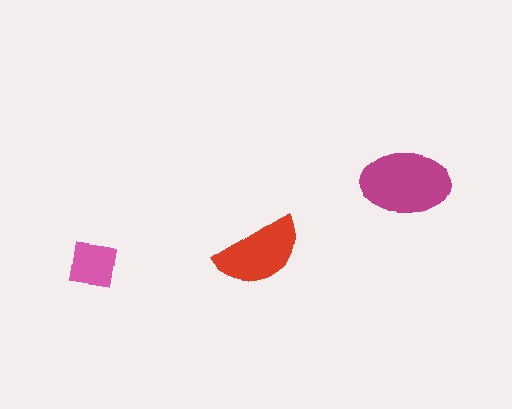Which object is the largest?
The magenta ellipse.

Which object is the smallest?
The pink square.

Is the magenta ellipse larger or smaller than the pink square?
Larger.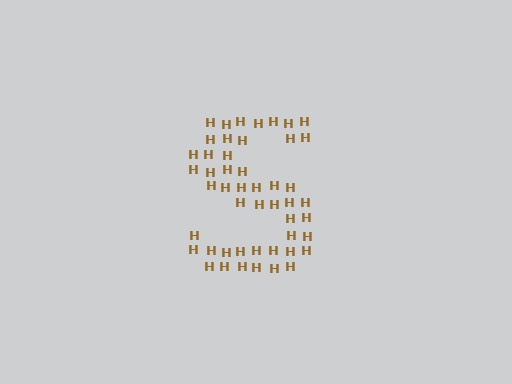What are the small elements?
The small elements are letter H's.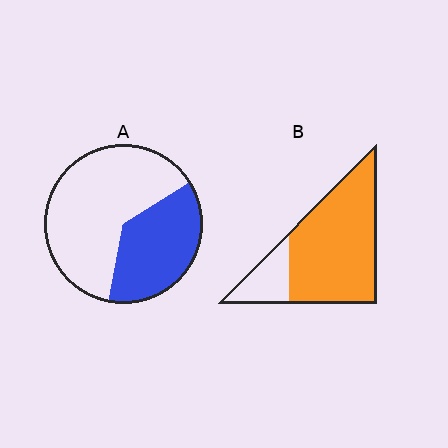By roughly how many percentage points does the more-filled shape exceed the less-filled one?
By roughly 45 percentage points (B over A).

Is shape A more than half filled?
No.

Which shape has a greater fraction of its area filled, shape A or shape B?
Shape B.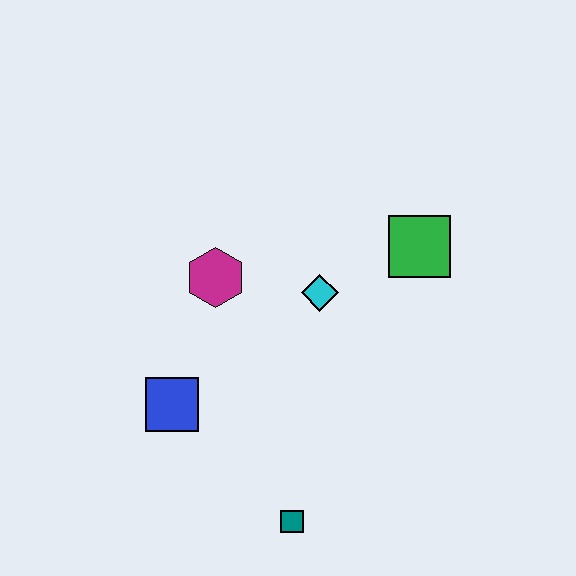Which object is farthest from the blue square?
The green square is farthest from the blue square.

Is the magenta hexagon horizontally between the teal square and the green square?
No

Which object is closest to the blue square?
The magenta hexagon is closest to the blue square.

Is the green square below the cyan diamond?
No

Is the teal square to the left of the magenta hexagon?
No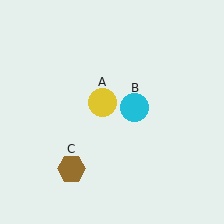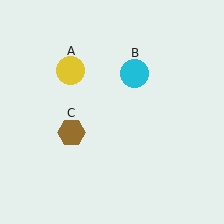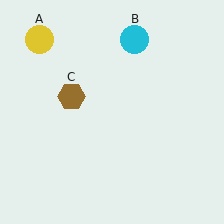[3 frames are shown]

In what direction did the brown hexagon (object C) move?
The brown hexagon (object C) moved up.